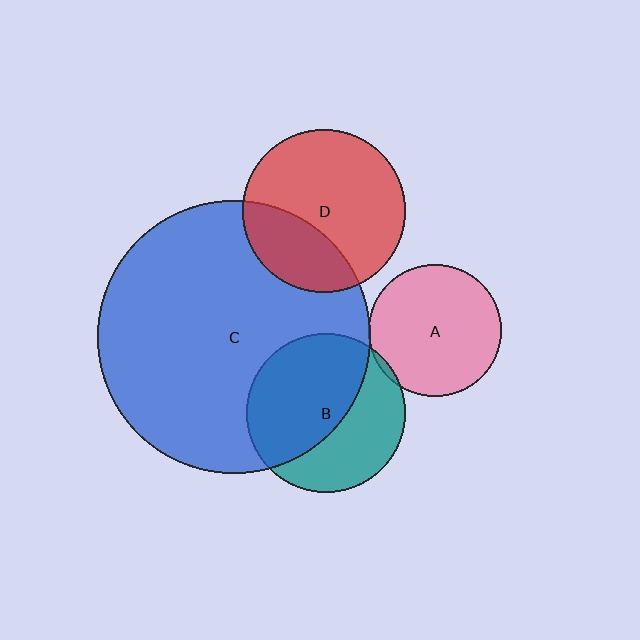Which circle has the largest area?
Circle C (blue).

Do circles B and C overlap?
Yes.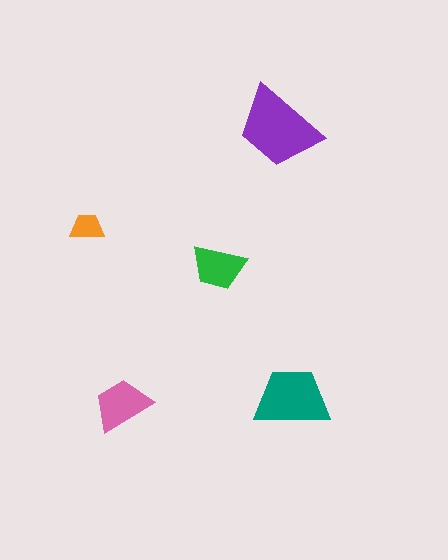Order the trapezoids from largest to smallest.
the purple one, the teal one, the pink one, the green one, the orange one.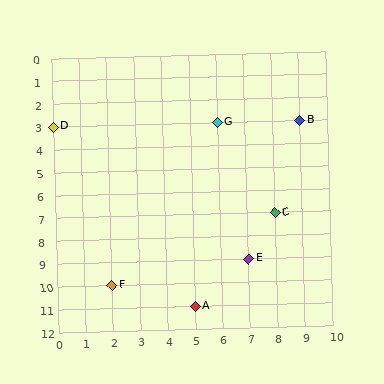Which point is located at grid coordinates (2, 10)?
Point F is at (2, 10).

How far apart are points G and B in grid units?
Points G and B are 3 columns apart.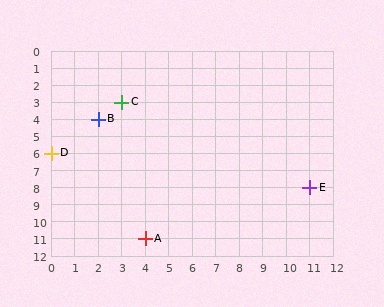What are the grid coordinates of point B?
Point B is at grid coordinates (2, 4).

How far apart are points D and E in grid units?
Points D and E are 11 columns and 2 rows apart (about 11.2 grid units diagonally).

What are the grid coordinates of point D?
Point D is at grid coordinates (0, 6).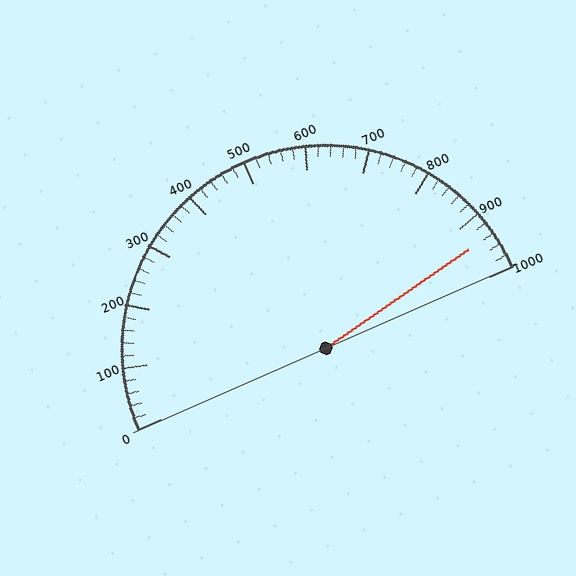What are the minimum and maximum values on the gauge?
The gauge ranges from 0 to 1000.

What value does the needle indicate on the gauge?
The needle indicates approximately 940.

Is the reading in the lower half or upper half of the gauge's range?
The reading is in the upper half of the range (0 to 1000).